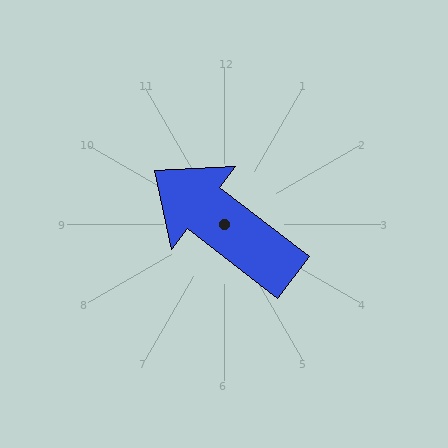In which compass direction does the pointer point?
Northwest.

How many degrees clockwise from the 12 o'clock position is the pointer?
Approximately 308 degrees.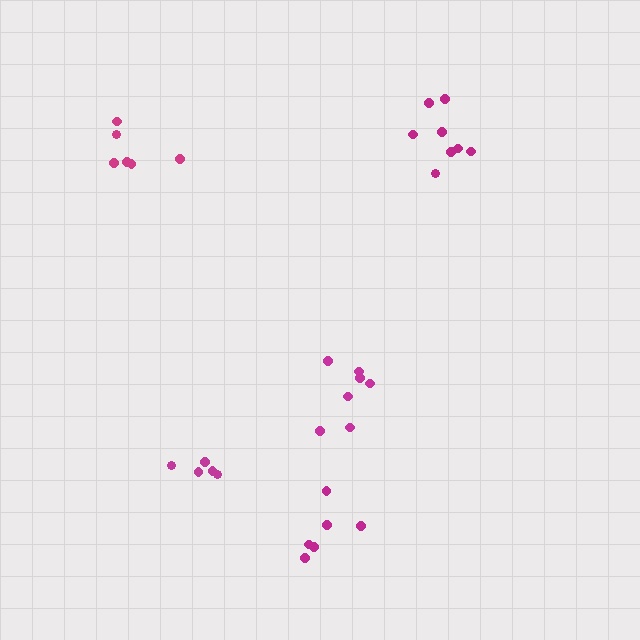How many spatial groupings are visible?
There are 5 spatial groupings.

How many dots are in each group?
Group 1: 6 dots, Group 2: 8 dots, Group 3: 5 dots, Group 4: 6 dots, Group 5: 7 dots (32 total).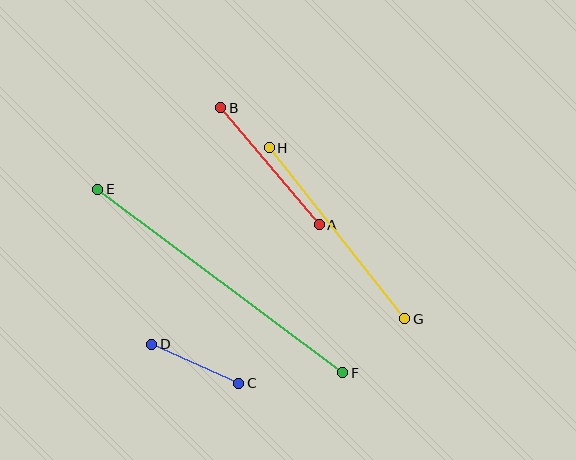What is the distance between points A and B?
The distance is approximately 153 pixels.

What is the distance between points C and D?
The distance is approximately 95 pixels.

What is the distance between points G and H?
The distance is approximately 218 pixels.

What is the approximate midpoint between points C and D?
The midpoint is at approximately (195, 364) pixels.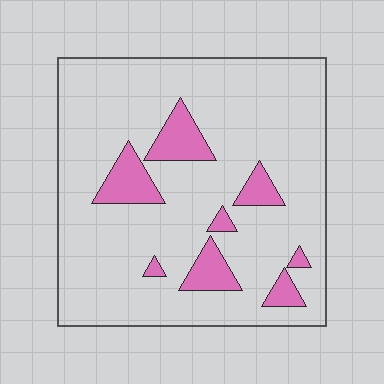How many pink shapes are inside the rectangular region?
8.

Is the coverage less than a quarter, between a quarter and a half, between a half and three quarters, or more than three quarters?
Less than a quarter.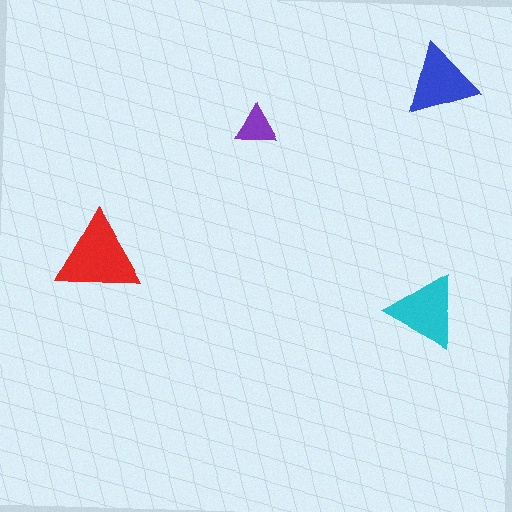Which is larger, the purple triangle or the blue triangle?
The blue one.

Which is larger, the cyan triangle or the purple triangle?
The cyan one.